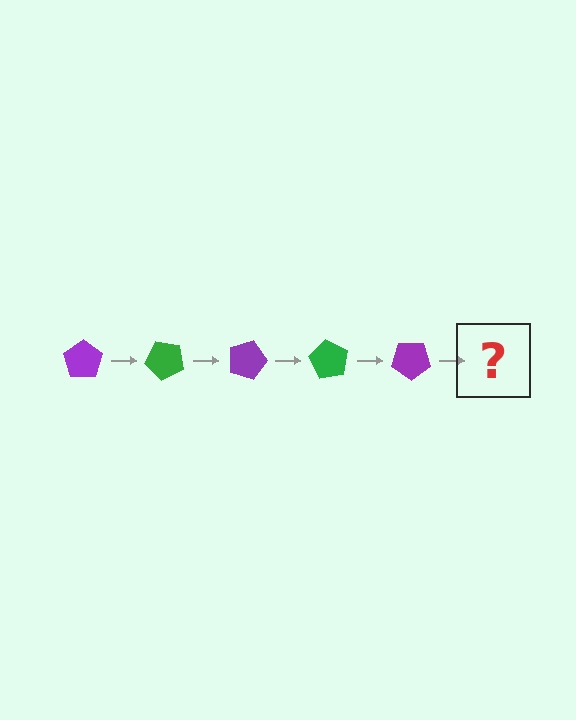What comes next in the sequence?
The next element should be a green pentagon, rotated 225 degrees from the start.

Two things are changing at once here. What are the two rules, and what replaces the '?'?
The two rules are that it rotates 45 degrees each step and the color cycles through purple and green. The '?' should be a green pentagon, rotated 225 degrees from the start.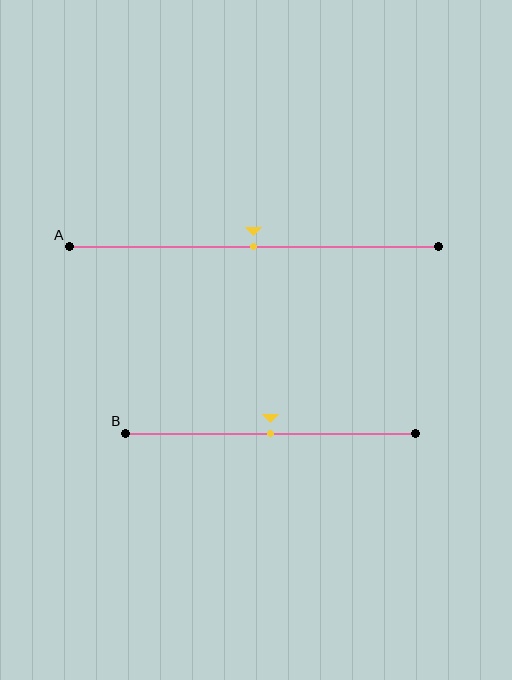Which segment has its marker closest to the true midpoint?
Segment A has its marker closest to the true midpoint.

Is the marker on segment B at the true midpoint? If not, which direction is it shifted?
Yes, the marker on segment B is at the true midpoint.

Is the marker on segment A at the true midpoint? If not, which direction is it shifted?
Yes, the marker on segment A is at the true midpoint.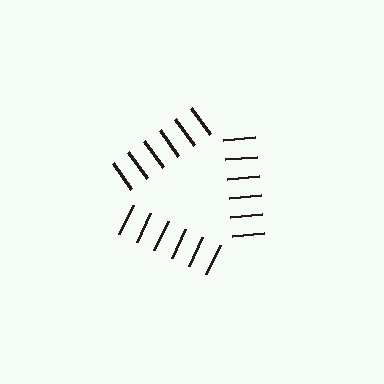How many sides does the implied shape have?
3 sides — the line-ends trace a triangle.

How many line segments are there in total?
18 — 6 along each of the 3 edges.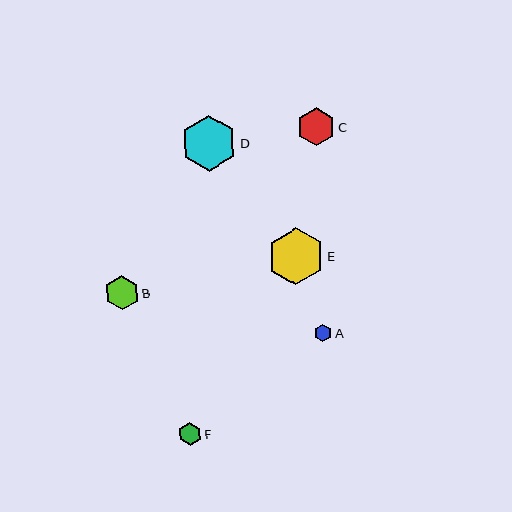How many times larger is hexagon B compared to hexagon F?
Hexagon B is approximately 1.5 times the size of hexagon F.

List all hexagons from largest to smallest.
From largest to smallest: E, D, C, B, F, A.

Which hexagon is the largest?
Hexagon E is the largest with a size of approximately 57 pixels.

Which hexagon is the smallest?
Hexagon A is the smallest with a size of approximately 17 pixels.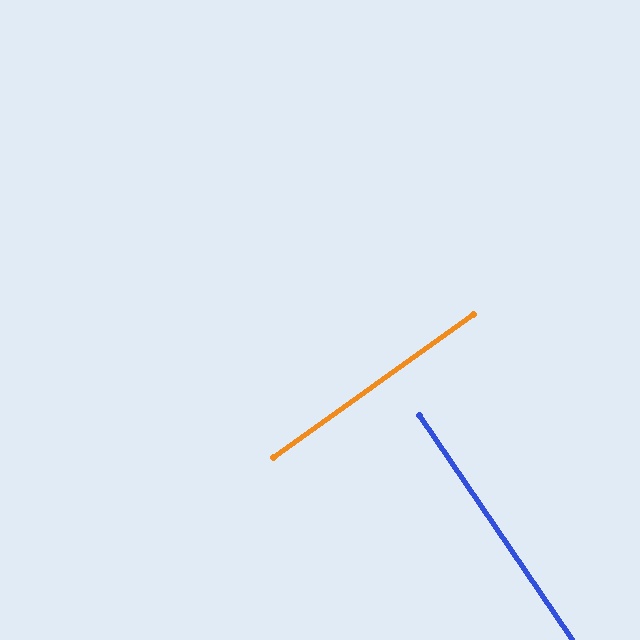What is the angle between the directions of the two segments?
Approximately 89 degrees.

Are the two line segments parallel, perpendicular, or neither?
Perpendicular — they meet at approximately 89°.